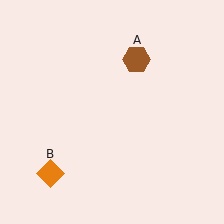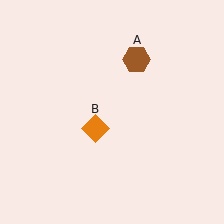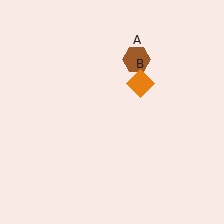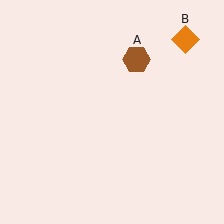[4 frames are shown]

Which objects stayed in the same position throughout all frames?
Brown hexagon (object A) remained stationary.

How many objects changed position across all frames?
1 object changed position: orange diamond (object B).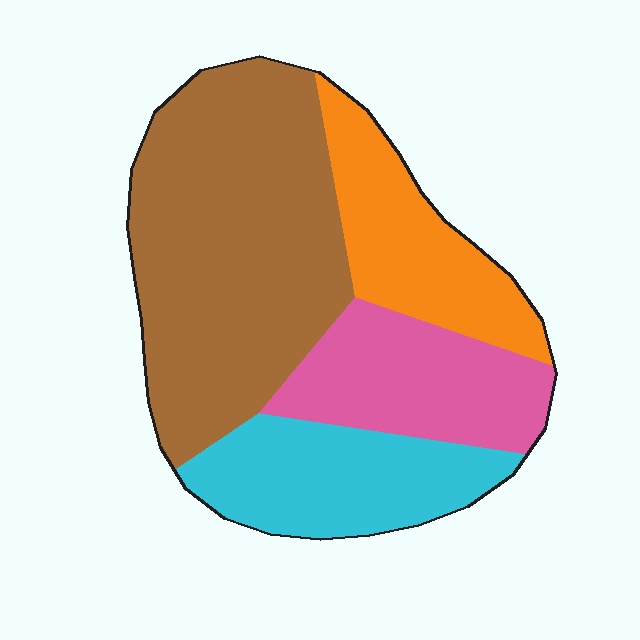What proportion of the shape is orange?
Orange takes up about one sixth (1/6) of the shape.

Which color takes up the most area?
Brown, at roughly 45%.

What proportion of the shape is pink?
Pink covers roughly 20% of the shape.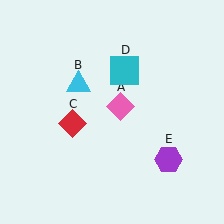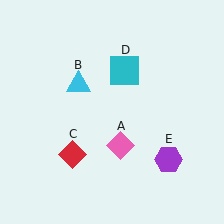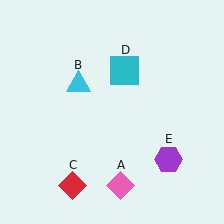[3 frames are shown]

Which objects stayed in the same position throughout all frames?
Cyan triangle (object B) and cyan square (object D) and purple hexagon (object E) remained stationary.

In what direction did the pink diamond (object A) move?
The pink diamond (object A) moved down.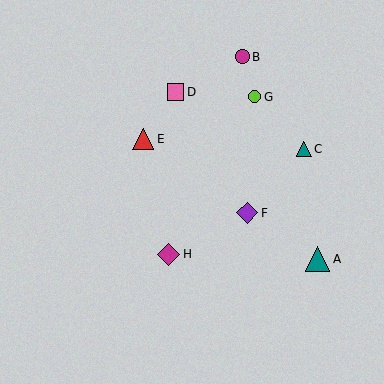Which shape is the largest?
The teal triangle (labeled A) is the largest.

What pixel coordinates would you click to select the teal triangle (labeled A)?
Click at (317, 259) to select the teal triangle A.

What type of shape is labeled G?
Shape G is a lime circle.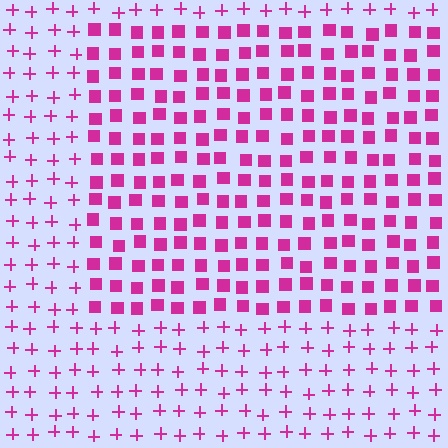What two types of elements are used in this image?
The image uses squares inside the rectangle region and plus signs outside it.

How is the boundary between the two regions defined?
The boundary is defined by a change in element shape: squares inside vs. plus signs outside. All elements share the same color and spacing.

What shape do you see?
I see a rectangle.